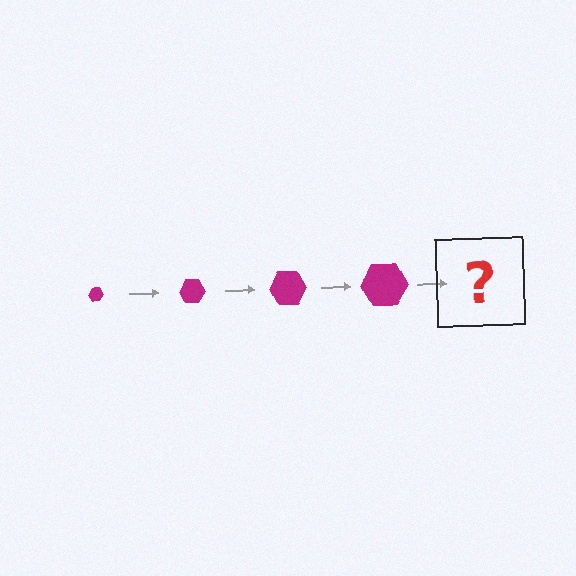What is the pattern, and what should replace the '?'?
The pattern is that the hexagon gets progressively larger each step. The '?' should be a magenta hexagon, larger than the previous one.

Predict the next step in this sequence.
The next step is a magenta hexagon, larger than the previous one.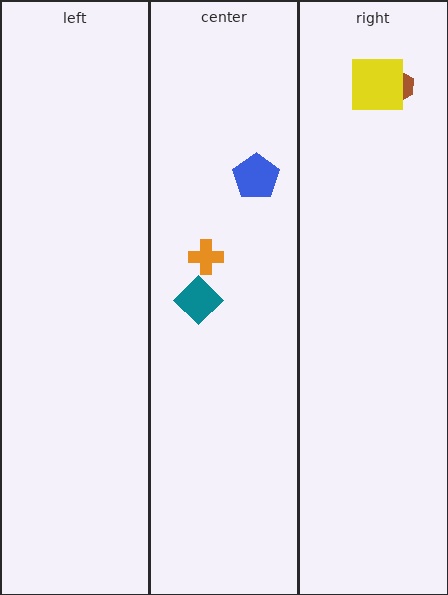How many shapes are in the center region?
3.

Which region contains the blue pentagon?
The center region.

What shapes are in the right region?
The brown hexagon, the yellow square.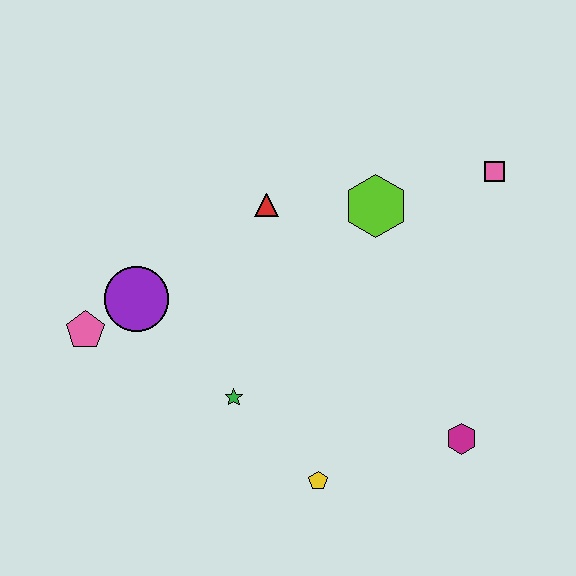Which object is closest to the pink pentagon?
The purple circle is closest to the pink pentagon.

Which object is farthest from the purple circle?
The pink square is farthest from the purple circle.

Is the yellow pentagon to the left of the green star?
No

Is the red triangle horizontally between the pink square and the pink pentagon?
Yes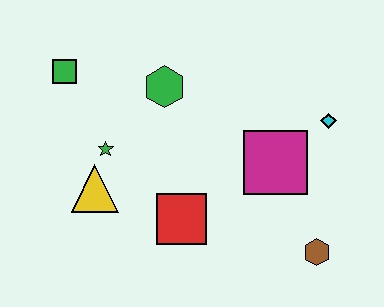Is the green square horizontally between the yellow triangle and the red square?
No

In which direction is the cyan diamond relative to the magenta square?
The cyan diamond is to the right of the magenta square.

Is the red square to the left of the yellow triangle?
No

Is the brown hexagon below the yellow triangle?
Yes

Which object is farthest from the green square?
The brown hexagon is farthest from the green square.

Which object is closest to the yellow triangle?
The green star is closest to the yellow triangle.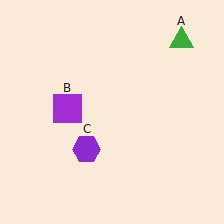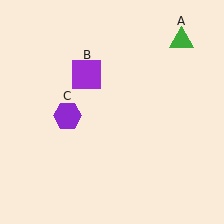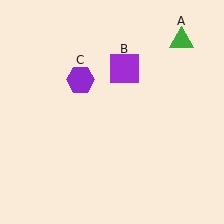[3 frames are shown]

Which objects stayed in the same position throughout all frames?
Green triangle (object A) remained stationary.